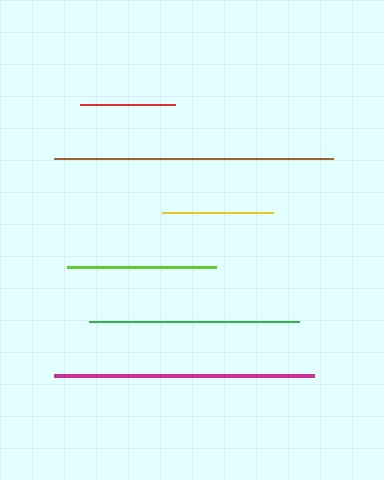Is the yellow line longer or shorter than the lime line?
The lime line is longer than the yellow line.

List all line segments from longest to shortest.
From longest to shortest: brown, magenta, green, lime, yellow, red.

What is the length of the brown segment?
The brown segment is approximately 279 pixels long.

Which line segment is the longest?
The brown line is the longest at approximately 279 pixels.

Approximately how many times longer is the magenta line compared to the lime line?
The magenta line is approximately 1.7 times the length of the lime line.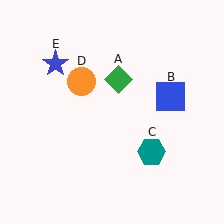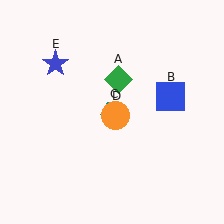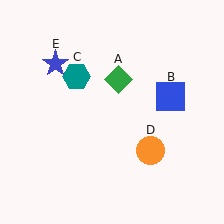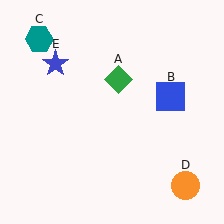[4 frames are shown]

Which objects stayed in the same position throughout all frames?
Green diamond (object A) and blue square (object B) and blue star (object E) remained stationary.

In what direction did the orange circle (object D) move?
The orange circle (object D) moved down and to the right.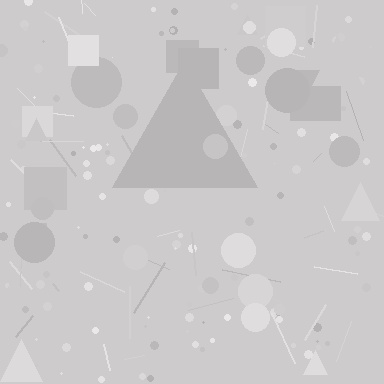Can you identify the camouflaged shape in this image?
The camouflaged shape is a triangle.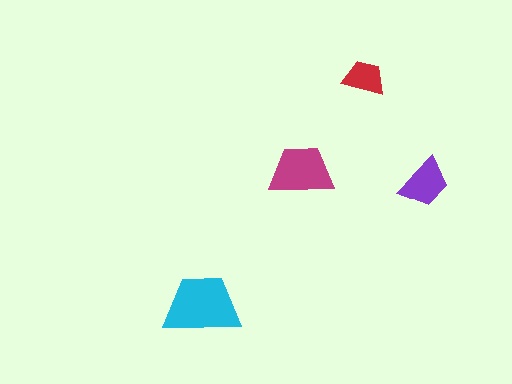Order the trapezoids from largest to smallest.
the cyan one, the magenta one, the purple one, the red one.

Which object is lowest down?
The cyan trapezoid is bottommost.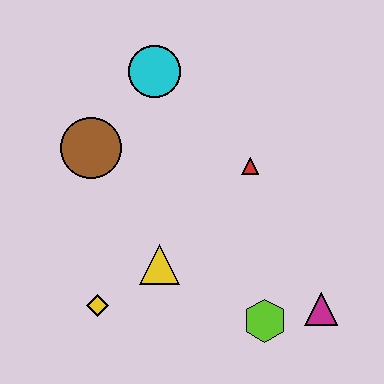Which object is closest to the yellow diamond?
The yellow triangle is closest to the yellow diamond.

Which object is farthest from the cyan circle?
The magenta triangle is farthest from the cyan circle.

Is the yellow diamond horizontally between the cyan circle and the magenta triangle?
No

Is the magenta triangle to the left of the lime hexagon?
No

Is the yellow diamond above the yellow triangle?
No